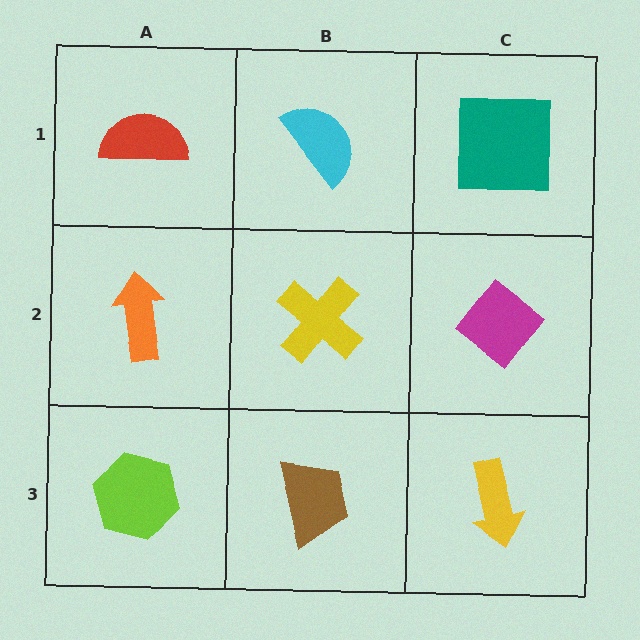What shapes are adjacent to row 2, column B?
A cyan semicircle (row 1, column B), a brown trapezoid (row 3, column B), an orange arrow (row 2, column A), a magenta diamond (row 2, column C).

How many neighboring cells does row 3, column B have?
3.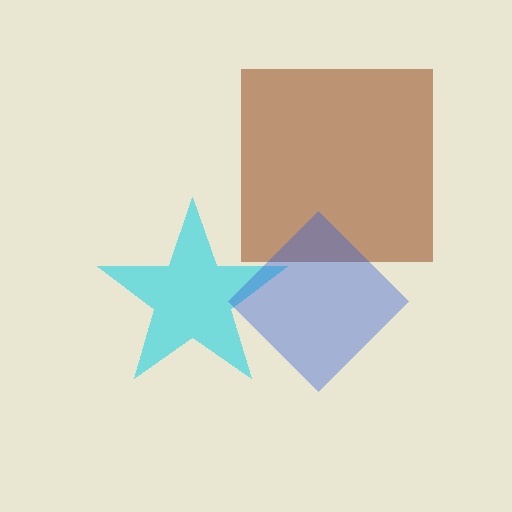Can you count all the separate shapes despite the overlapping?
Yes, there are 3 separate shapes.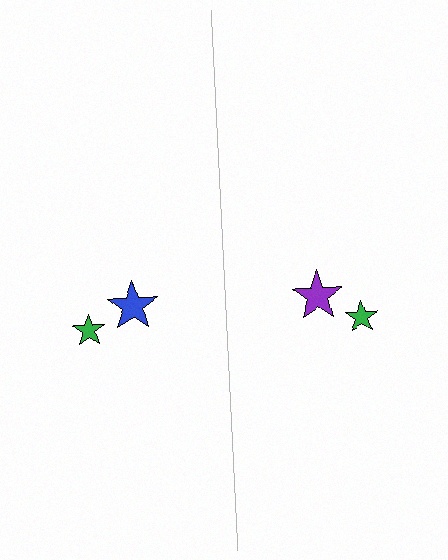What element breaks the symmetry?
The purple star on the right side breaks the symmetry — its mirror counterpart is blue.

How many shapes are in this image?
There are 4 shapes in this image.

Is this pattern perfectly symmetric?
No, the pattern is not perfectly symmetric. The purple star on the right side breaks the symmetry — its mirror counterpart is blue.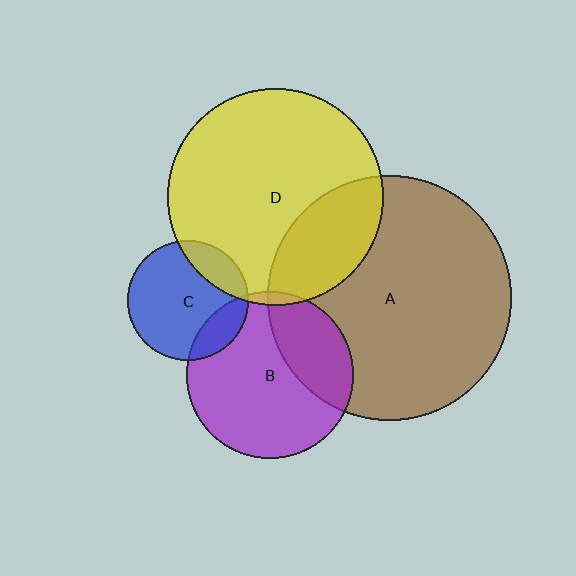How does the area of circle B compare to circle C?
Approximately 1.9 times.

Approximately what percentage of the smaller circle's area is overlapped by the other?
Approximately 20%.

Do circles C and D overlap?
Yes.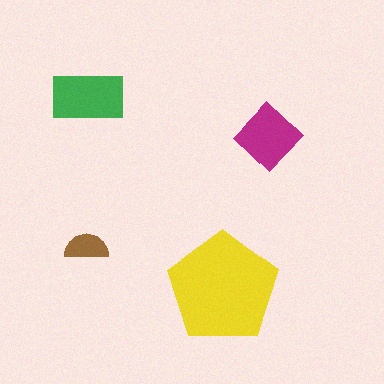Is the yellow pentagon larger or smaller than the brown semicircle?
Larger.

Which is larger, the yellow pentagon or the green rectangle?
The yellow pentagon.